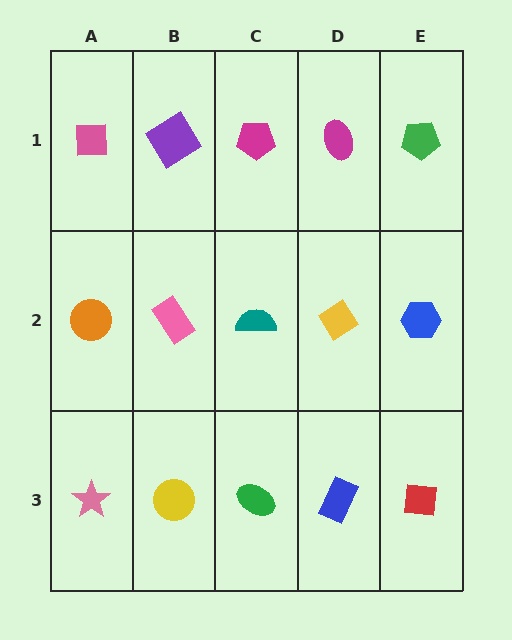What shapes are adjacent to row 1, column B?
A pink rectangle (row 2, column B), a pink square (row 1, column A), a magenta pentagon (row 1, column C).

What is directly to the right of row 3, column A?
A yellow circle.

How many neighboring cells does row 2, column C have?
4.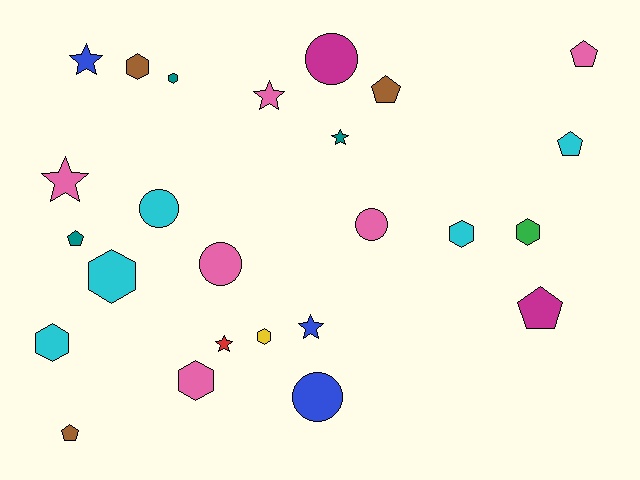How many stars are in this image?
There are 6 stars.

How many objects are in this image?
There are 25 objects.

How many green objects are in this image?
There is 1 green object.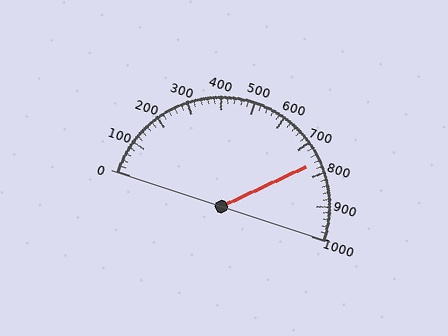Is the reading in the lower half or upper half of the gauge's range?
The reading is in the upper half of the range (0 to 1000).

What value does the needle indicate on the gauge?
The needle indicates approximately 760.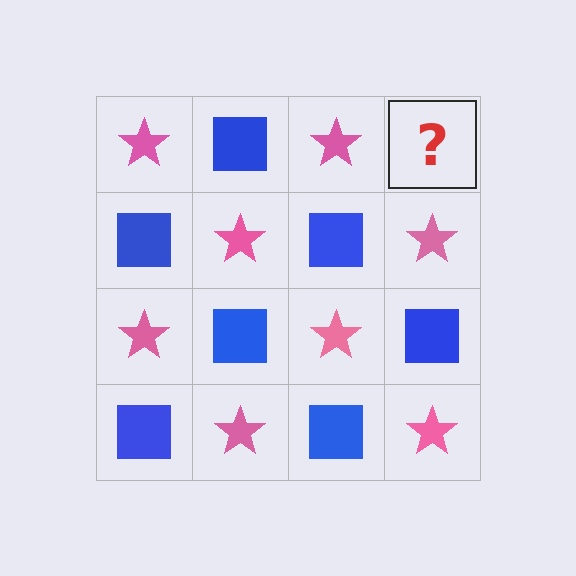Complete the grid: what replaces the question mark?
The question mark should be replaced with a blue square.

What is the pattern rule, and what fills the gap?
The rule is that it alternates pink star and blue square in a checkerboard pattern. The gap should be filled with a blue square.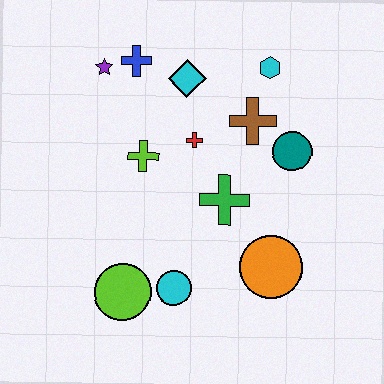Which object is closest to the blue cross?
The purple star is closest to the blue cross.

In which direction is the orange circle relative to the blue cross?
The orange circle is below the blue cross.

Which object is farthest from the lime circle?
The cyan hexagon is farthest from the lime circle.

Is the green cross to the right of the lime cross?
Yes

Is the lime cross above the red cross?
No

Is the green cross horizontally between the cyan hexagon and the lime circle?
Yes